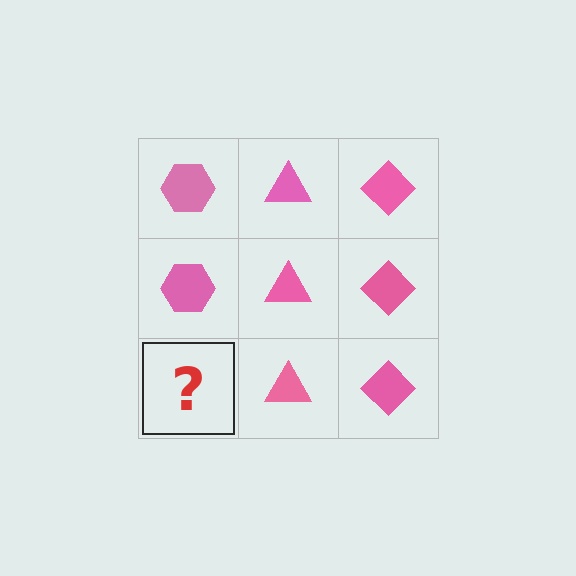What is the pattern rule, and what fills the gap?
The rule is that each column has a consistent shape. The gap should be filled with a pink hexagon.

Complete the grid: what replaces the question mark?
The question mark should be replaced with a pink hexagon.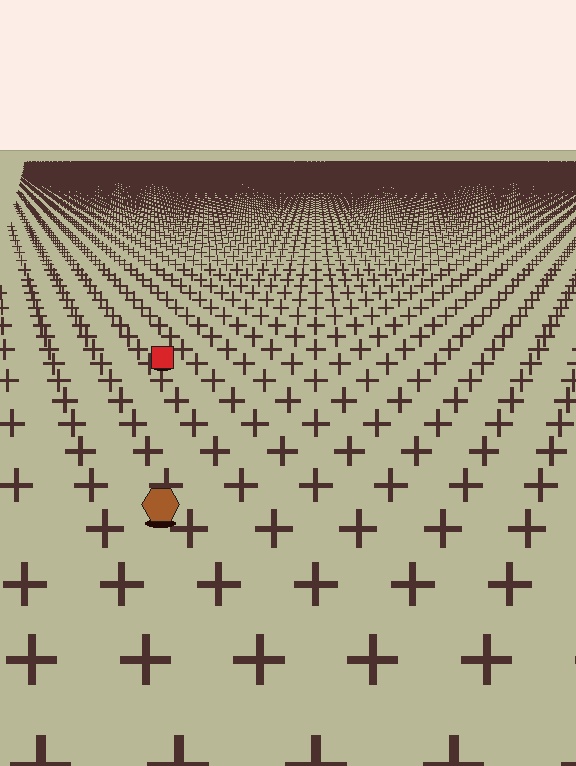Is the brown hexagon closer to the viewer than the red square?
Yes. The brown hexagon is closer — you can tell from the texture gradient: the ground texture is coarser near it.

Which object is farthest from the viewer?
The red square is farthest from the viewer. It appears smaller and the ground texture around it is denser.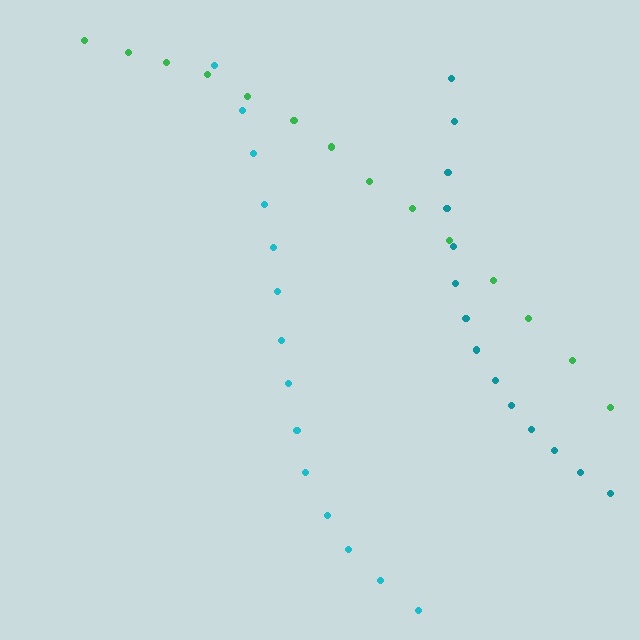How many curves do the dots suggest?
There are 3 distinct paths.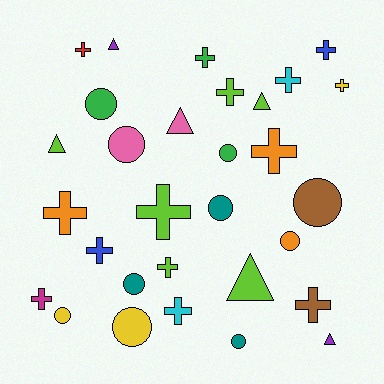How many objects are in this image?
There are 30 objects.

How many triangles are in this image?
There are 6 triangles.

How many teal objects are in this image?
There are 3 teal objects.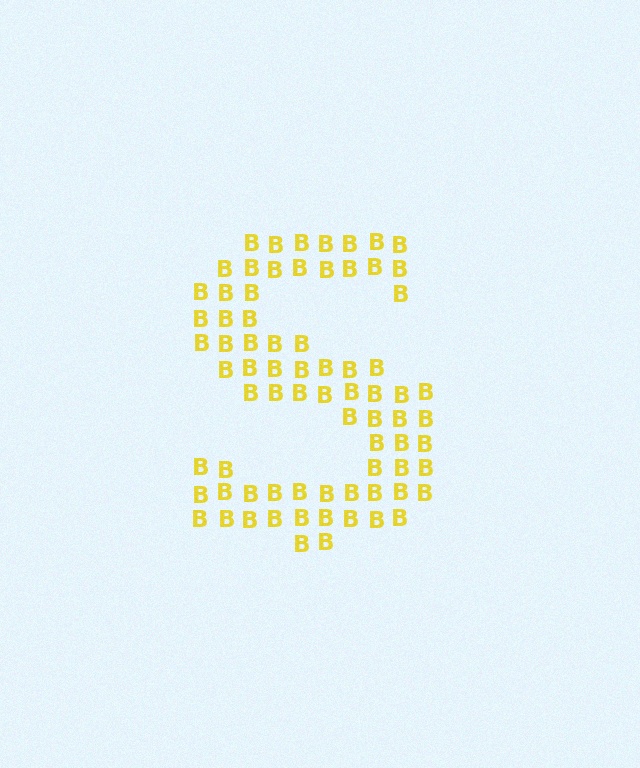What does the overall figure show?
The overall figure shows the letter S.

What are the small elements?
The small elements are letter B's.